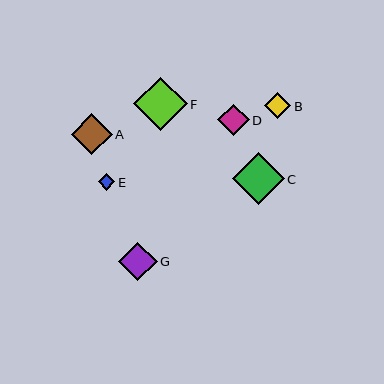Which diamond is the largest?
Diamond F is the largest with a size of approximately 54 pixels.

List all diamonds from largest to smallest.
From largest to smallest: F, C, A, G, D, B, E.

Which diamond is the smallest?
Diamond E is the smallest with a size of approximately 17 pixels.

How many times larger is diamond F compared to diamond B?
Diamond F is approximately 2.1 times the size of diamond B.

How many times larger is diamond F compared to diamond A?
Diamond F is approximately 1.3 times the size of diamond A.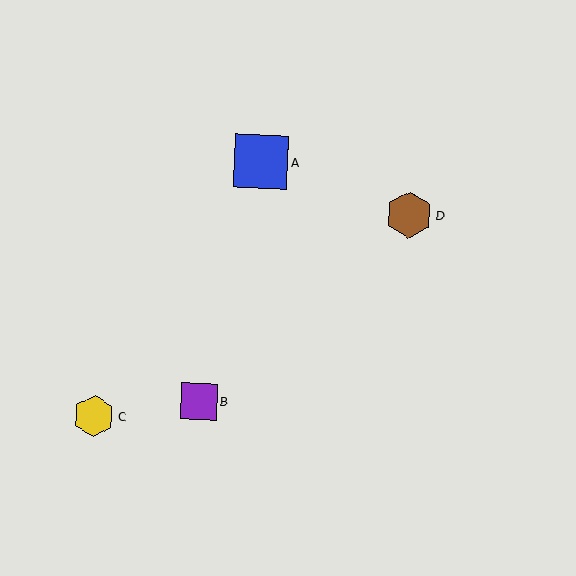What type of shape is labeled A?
Shape A is a blue square.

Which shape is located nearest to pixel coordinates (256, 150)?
The blue square (labeled A) at (261, 162) is nearest to that location.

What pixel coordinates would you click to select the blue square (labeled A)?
Click at (261, 162) to select the blue square A.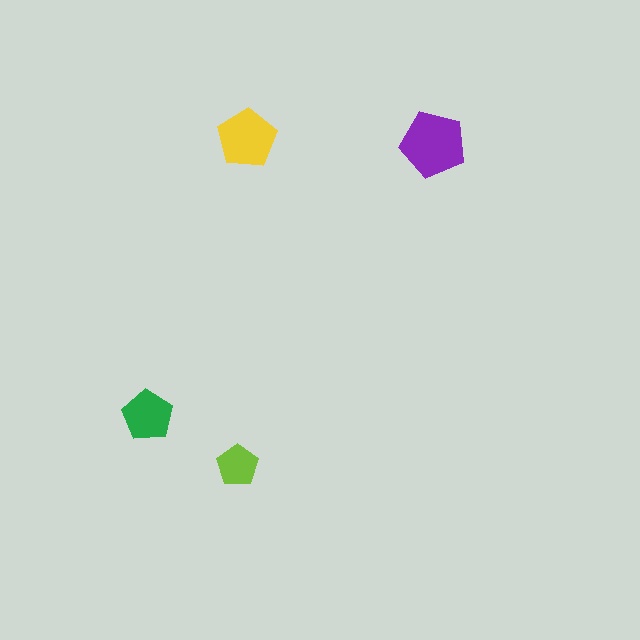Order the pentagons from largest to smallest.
the purple one, the yellow one, the green one, the lime one.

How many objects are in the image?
There are 4 objects in the image.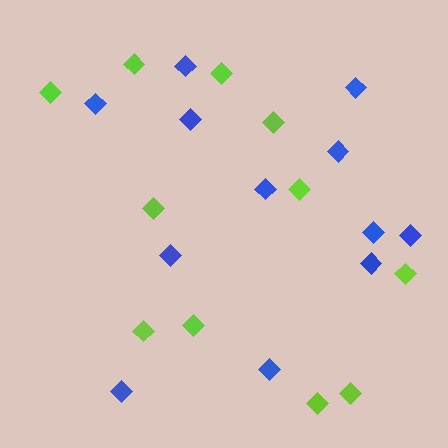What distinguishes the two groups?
There are 2 groups: one group of lime diamonds (11) and one group of blue diamonds (12).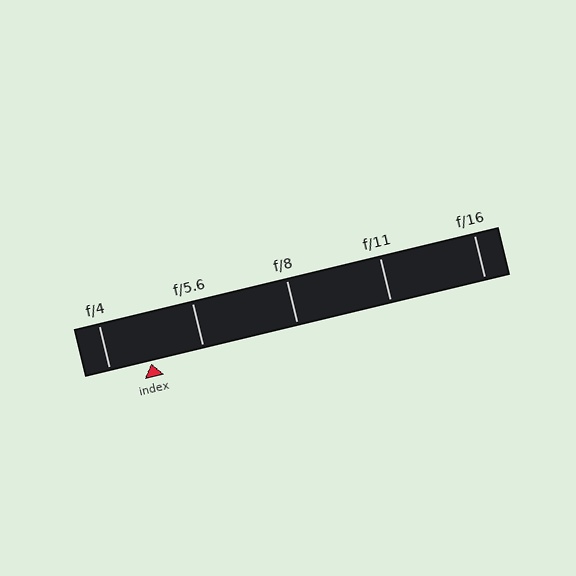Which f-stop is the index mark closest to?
The index mark is closest to f/4.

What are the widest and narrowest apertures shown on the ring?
The widest aperture shown is f/4 and the narrowest is f/16.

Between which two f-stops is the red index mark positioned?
The index mark is between f/4 and f/5.6.